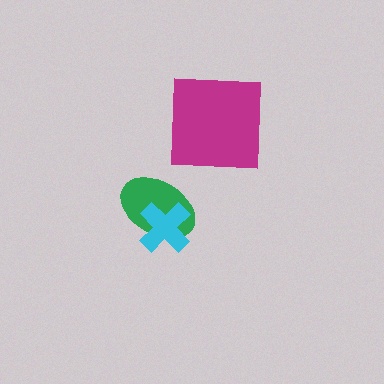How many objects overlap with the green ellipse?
1 object overlaps with the green ellipse.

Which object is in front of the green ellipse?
The cyan cross is in front of the green ellipse.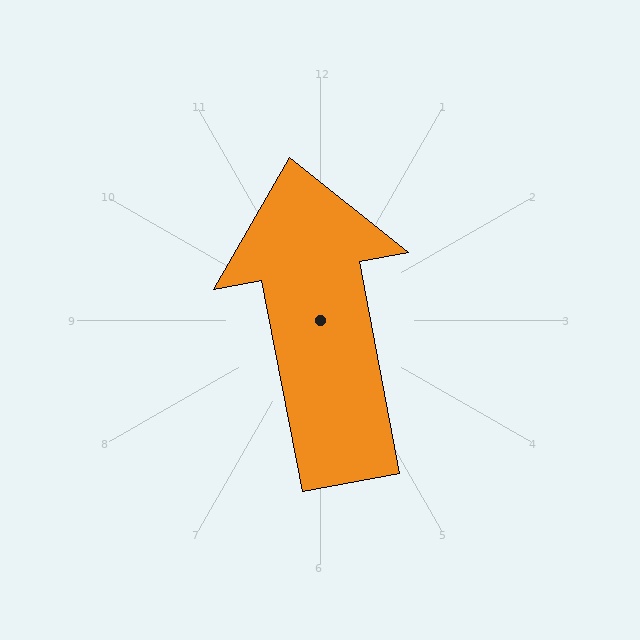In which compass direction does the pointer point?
North.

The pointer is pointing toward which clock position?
Roughly 12 o'clock.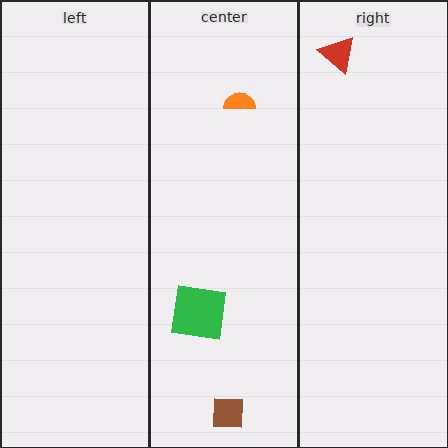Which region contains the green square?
The center region.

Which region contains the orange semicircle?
The center region.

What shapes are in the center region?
The brown square, the green square, the orange semicircle.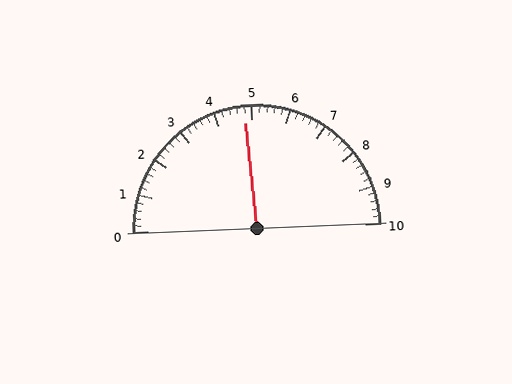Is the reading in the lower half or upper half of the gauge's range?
The reading is in the lower half of the range (0 to 10).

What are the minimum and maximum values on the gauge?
The gauge ranges from 0 to 10.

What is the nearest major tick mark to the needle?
The nearest major tick mark is 5.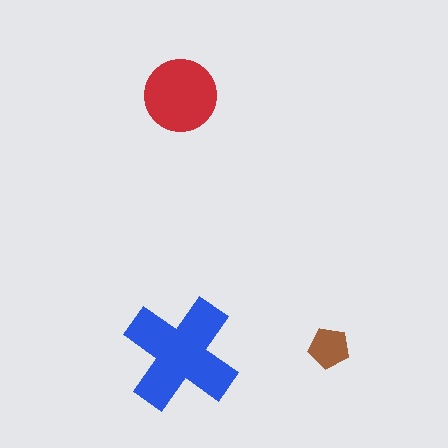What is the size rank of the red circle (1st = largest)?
2nd.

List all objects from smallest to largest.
The brown pentagon, the red circle, the blue cross.